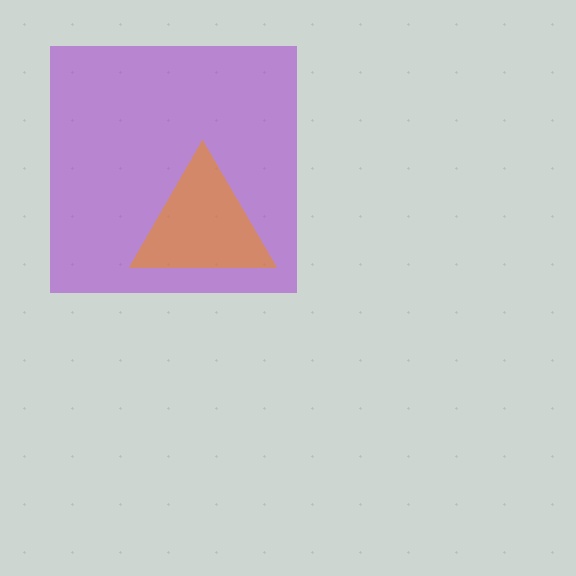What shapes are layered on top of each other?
The layered shapes are: a purple square, an orange triangle.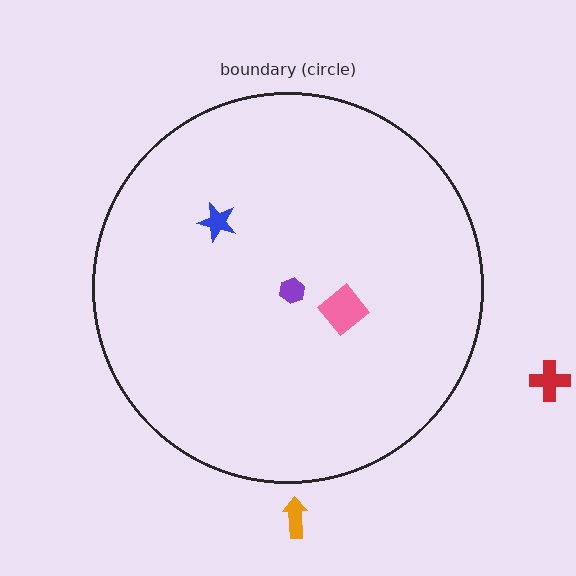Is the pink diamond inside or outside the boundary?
Inside.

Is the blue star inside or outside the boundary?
Inside.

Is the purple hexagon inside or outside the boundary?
Inside.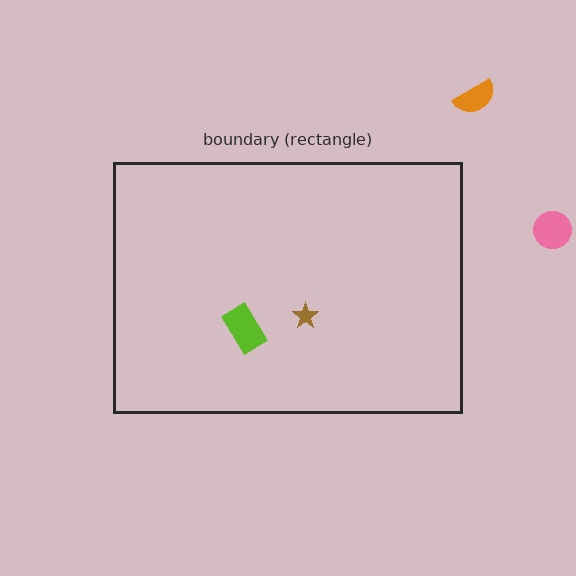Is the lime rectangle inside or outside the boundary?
Inside.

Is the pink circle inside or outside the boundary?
Outside.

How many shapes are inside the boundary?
2 inside, 2 outside.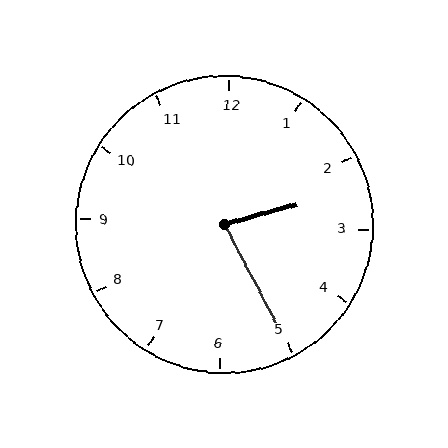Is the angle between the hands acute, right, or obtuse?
It is acute.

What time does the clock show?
2:25.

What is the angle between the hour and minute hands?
Approximately 78 degrees.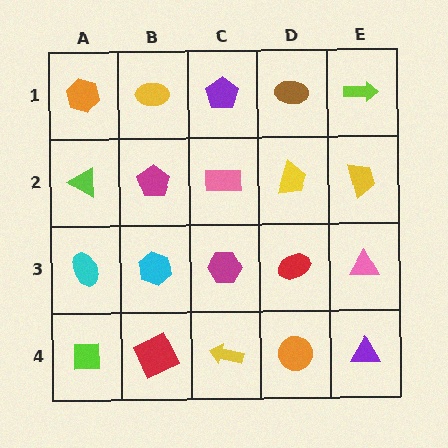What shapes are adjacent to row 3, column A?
A lime triangle (row 2, column A), a lime square (row 4, column A), a cyan hexagon (row 3, column B).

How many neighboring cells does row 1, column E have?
2.